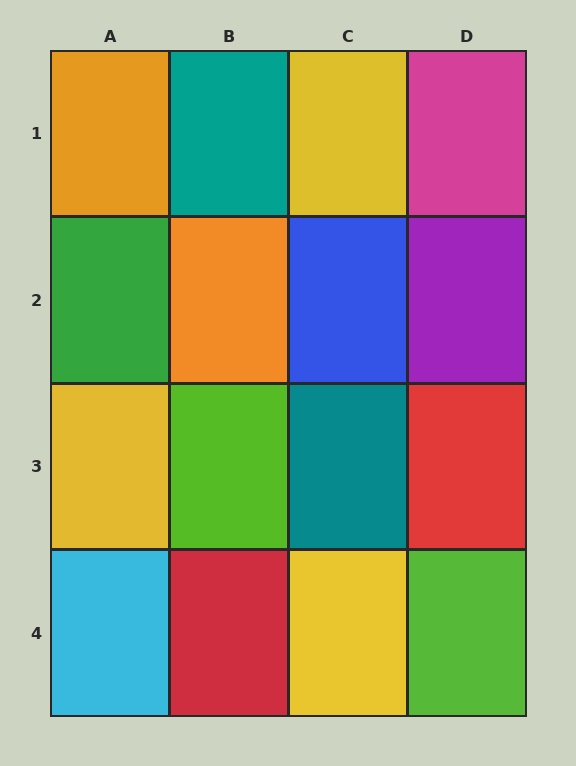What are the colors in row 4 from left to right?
Cyan, red, yellow, lime.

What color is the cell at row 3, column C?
Teal.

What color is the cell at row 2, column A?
Green.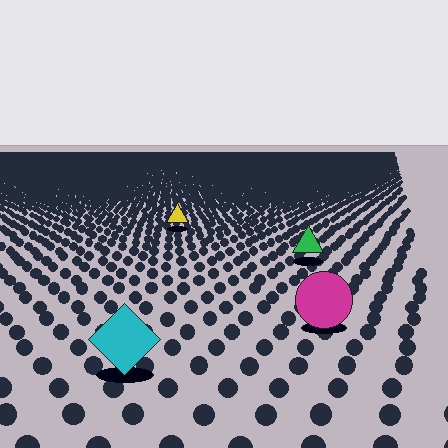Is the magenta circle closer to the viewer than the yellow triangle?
Yes. The magenta circle is closer — you can tell from the texture gradient: the ground texture is coarser near it.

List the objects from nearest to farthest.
From nearest to farthest: the cyan diamond, the magenta circle, the green triangle, the yellow triangle.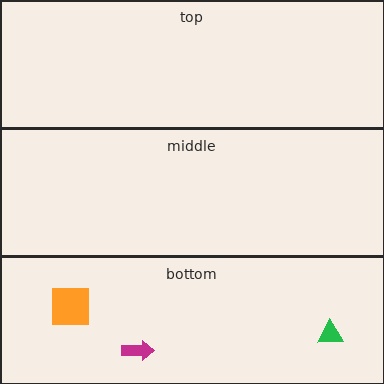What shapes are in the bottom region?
The green triangle, the magenta arrow, the orange square.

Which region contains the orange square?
The bottom region.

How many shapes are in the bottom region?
3.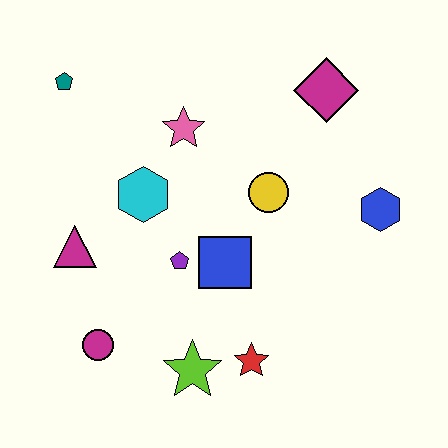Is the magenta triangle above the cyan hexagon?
No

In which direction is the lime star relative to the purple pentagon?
The lime star is below the purple pentagon.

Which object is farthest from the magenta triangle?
The blue hexagon is farthest from the magenta triangle.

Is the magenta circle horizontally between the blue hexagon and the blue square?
No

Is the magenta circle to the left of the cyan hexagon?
Yes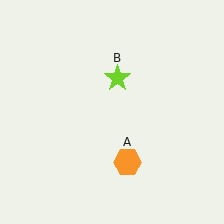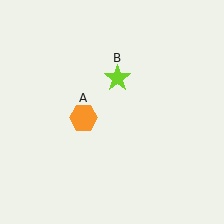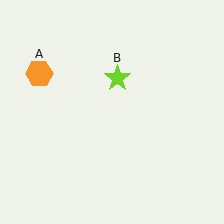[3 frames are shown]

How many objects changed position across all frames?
1 object changed position: orange hexagon (object A).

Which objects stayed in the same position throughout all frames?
Lime star (object B) remained stationary.